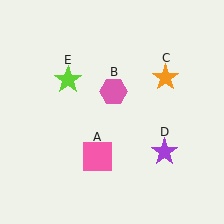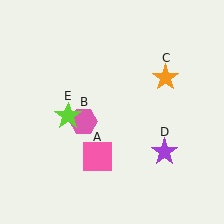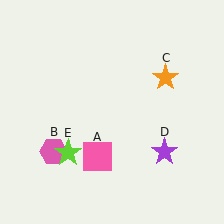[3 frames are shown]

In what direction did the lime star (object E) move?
The lime star (object E) moved down.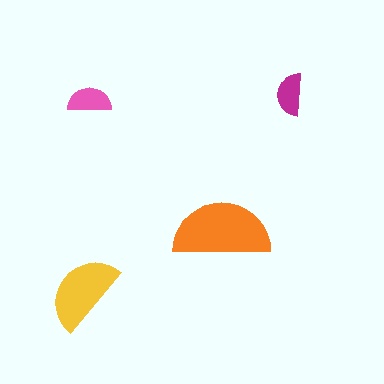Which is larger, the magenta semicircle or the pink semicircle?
The pink one.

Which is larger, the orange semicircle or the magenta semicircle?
The orange one.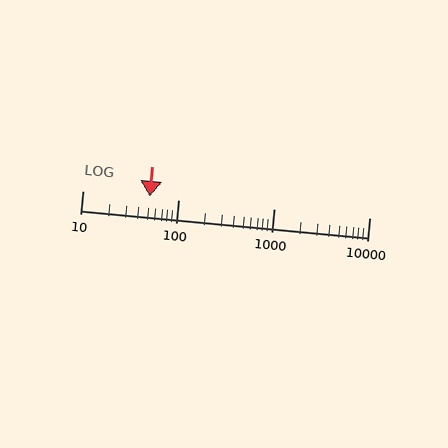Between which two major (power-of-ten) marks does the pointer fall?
The pointer is between 10 and 100.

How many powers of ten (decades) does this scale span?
The scale spans 3 decades, from 10 to 10000.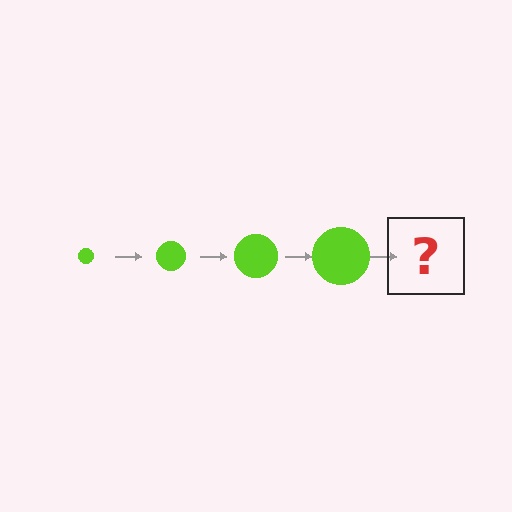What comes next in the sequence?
The next element should be a lime circle, larger than the previous one.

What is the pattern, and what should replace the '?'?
The pattern is that the circle gets progressively larger each step. The '?' should be a lime circle, larger than the previous one.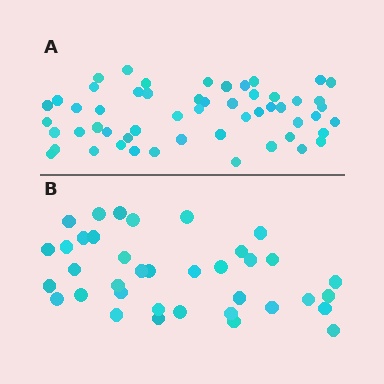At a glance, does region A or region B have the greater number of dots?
Region A (the top region) has more dots.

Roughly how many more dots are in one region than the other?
Region A has approximately 15 more dots than region B.